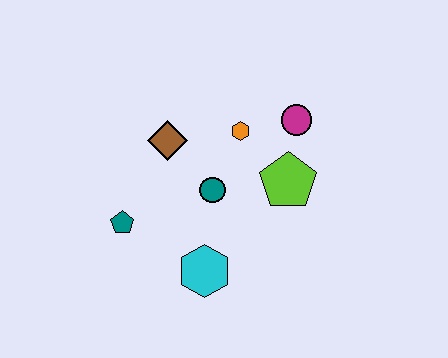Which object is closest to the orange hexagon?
The magenta circle is closest to the orange hexagon.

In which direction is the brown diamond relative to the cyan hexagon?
The brown diamond is above the cyan hexagon.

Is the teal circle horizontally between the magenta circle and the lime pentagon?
No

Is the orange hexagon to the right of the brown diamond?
Yes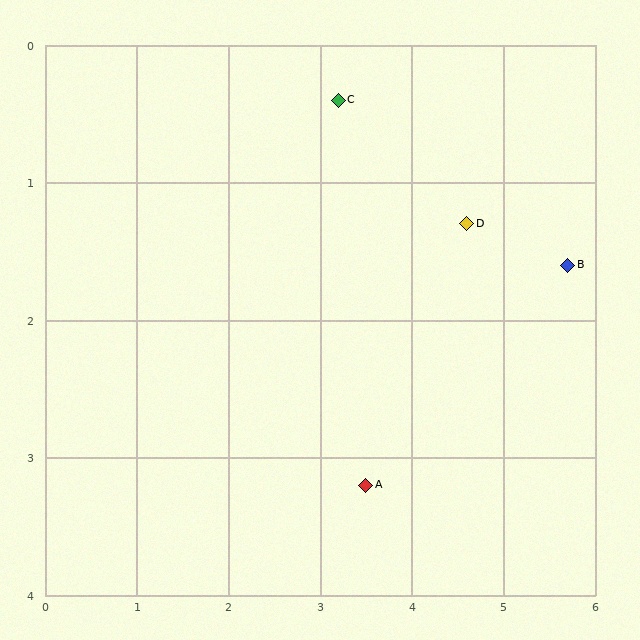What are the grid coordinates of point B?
Point B is at approximately (5.7, 1.6).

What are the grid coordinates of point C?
Point C is at approximately (3.2, 0.4).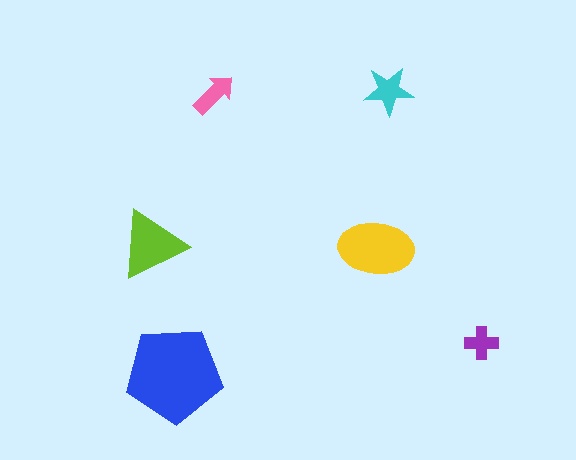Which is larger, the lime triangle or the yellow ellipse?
The yellow ellipse.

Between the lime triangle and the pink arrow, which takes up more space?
The lime triangle.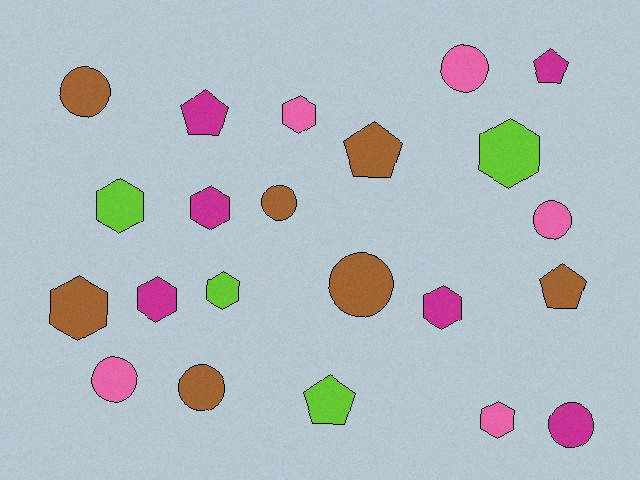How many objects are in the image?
There are 22 objects.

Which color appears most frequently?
Brown, with 7 objects.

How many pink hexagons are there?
There are 2 pink hexagons.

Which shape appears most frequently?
Hexagon, with 9 objects.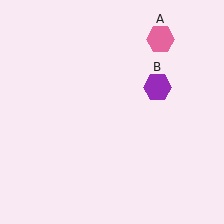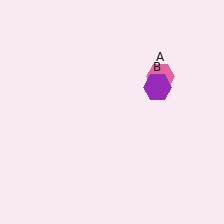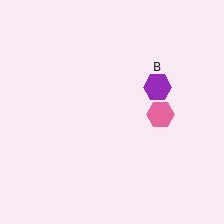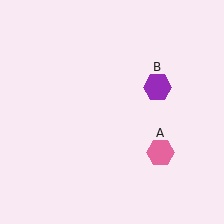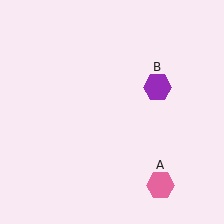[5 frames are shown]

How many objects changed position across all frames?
1 object changed position: pink hexagon (object A).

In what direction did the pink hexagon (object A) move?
The pink hexagon (object A) moved down.